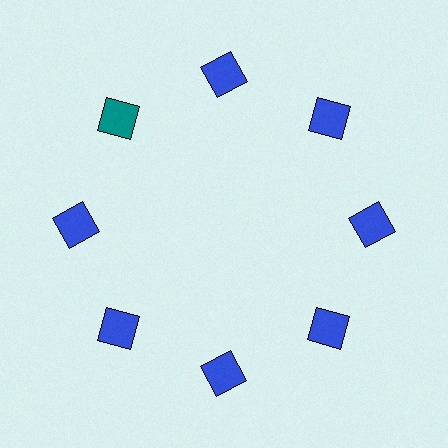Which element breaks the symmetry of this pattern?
The teal square at roughly the 10 o'clock position breaks the symmetry. All other shapes are blue squares.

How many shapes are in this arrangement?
There are 8 shapes arranged in a ring pattern.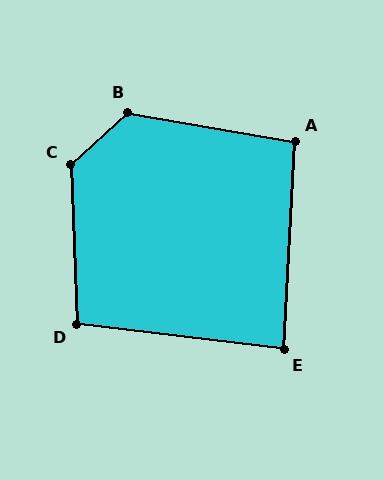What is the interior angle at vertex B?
Approximately 128 degrees (obtuse).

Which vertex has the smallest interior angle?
E, at approximately 86 degrees.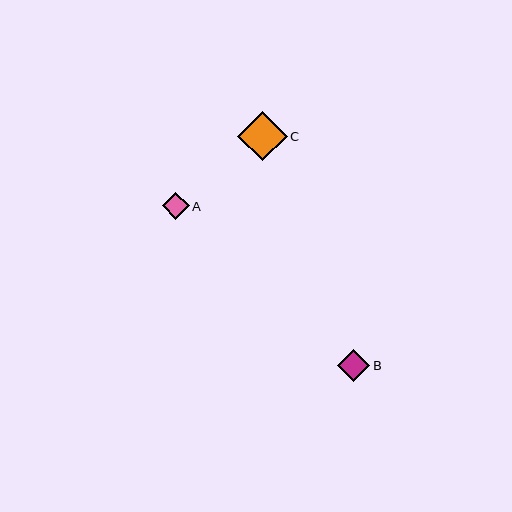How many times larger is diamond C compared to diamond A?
Diamond C is approximately 1.8 times the size of diamond A.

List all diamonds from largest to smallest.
From largest to smallest: C, B, A.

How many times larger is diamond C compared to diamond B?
Diamond C is approximately 1.5 times the size of diamond B.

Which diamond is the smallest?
Diamond A is the smallest with a size of approximately 27 pixels.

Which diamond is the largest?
Diamond C is the largest with a size of approximately 49 pixels.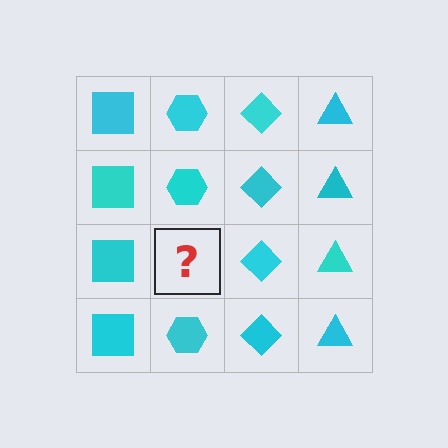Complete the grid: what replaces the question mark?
The question mark should be replaced with a cyan hexagon.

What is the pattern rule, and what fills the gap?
The rule is that each column has a consistent shape. The gap should be filled with a cyan hexagon.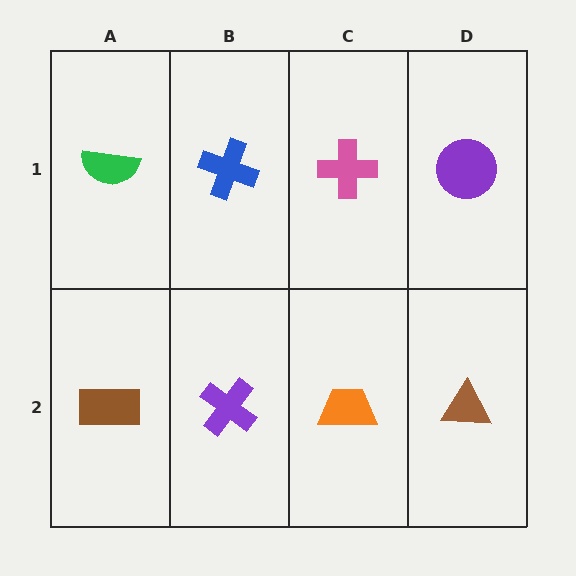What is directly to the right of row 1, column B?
A pink cross.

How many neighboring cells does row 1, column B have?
3.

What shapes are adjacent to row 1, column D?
A brown triangle (row 2, column D), a pink cross (row 1, column C).